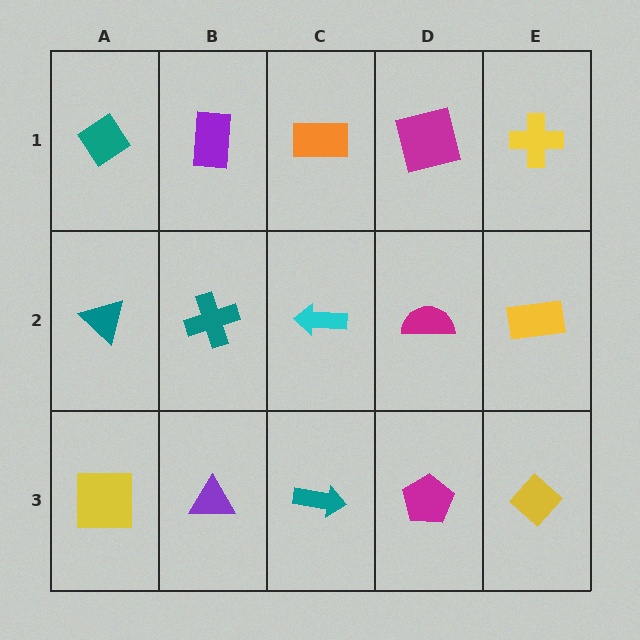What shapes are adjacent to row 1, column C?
A cyan arrow (row 2, column C), a purple rectangle (row 1, column B), a magenta square (row 1, column D).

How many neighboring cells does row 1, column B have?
3.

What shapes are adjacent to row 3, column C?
A cyan arrow (row 2, column C), a purple triangle (row 3, column B), a magenta pentagon (row 3, column D).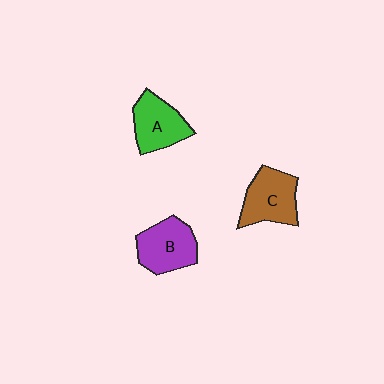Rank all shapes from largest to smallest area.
From largest to smallest: C (brown), B (purple), A (green).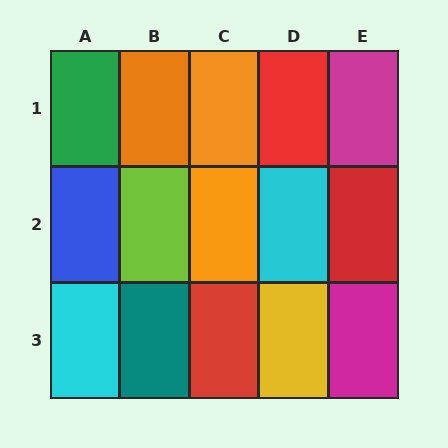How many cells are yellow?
1 cell is yellow.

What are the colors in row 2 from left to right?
Blue, lime, orange, cyan, red.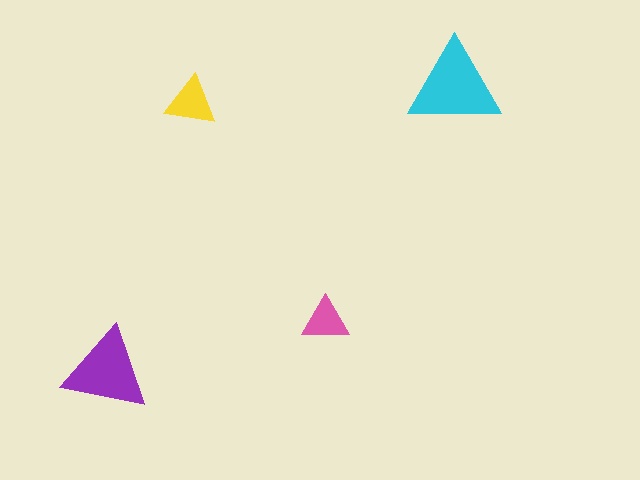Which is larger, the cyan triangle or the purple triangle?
The cyan one.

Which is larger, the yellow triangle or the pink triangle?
The yellow one.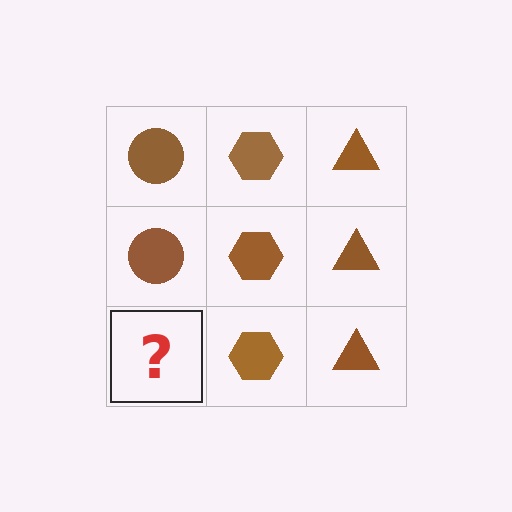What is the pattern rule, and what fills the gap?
The rule is that each column has a consistent shape. The gap should be filled with a brown circle.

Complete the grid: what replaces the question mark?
The question mark should be replaced with a brown circle.